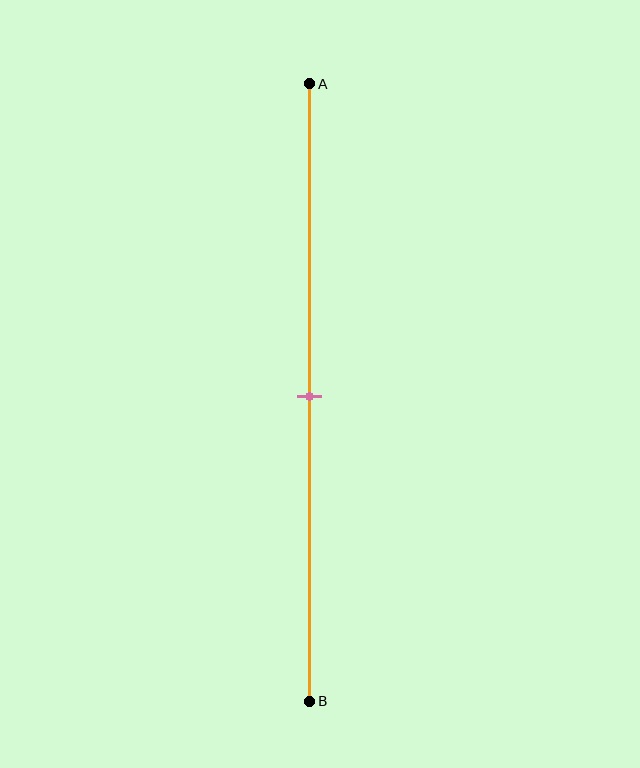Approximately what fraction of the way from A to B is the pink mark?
The pink mark is approximately 50% of the way from A to B.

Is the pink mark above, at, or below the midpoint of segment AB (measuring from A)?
The pink mark is approximately at the midpoint of segment AB.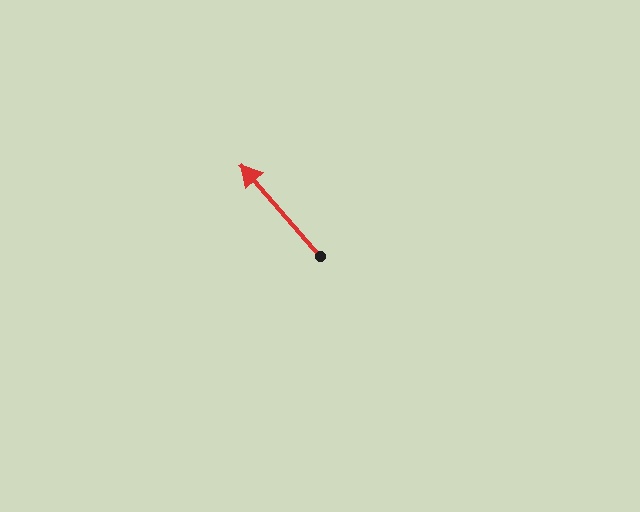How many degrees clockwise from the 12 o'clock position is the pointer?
Approximately 319 degrees.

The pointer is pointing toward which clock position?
Roughly 11 o'clock.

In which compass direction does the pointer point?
Northwest.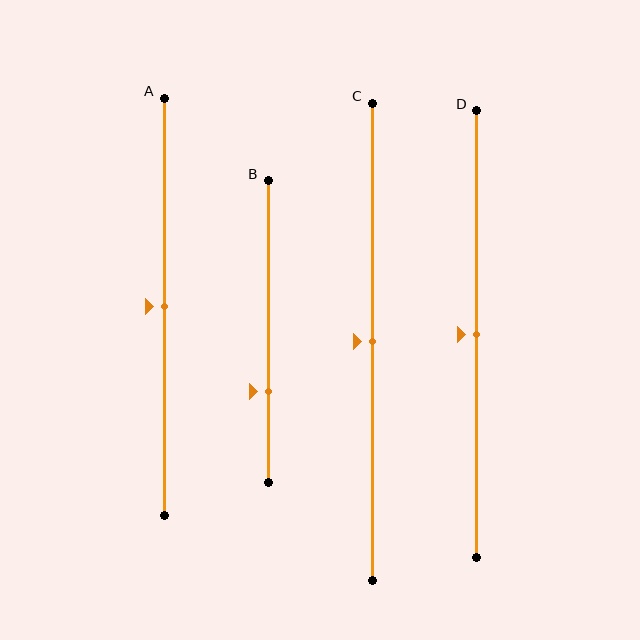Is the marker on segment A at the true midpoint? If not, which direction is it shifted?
Yes, the marker on segment A is at the true midpoint.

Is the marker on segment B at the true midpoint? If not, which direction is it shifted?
No, the marker on segment B is shifted downward by about 20% of the segment length.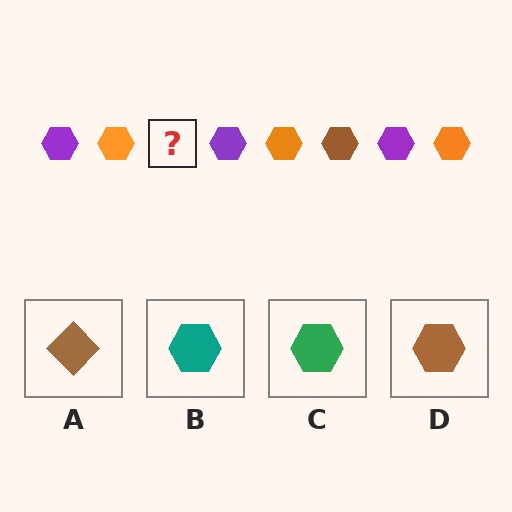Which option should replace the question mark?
Option D.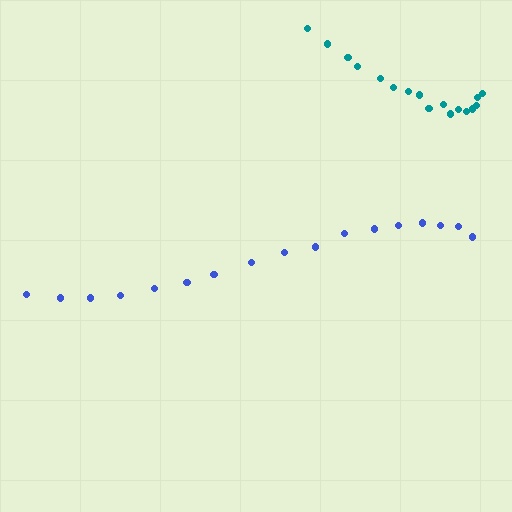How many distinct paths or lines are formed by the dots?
There are 2 distinct paths.